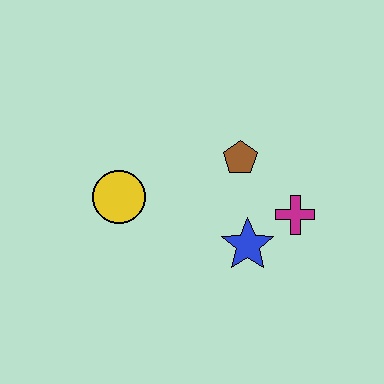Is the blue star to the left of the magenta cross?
Yes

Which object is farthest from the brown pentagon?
The yellow circle is farthest from the brown pentagon.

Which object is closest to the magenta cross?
The blue star is closest to the magenta cross.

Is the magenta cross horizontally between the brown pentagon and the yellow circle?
No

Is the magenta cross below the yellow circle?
Yes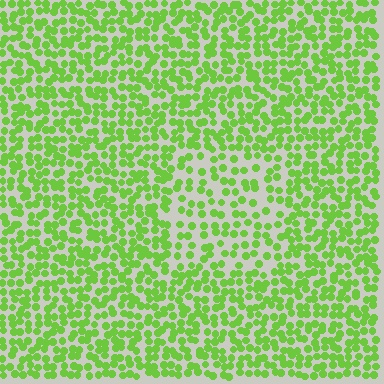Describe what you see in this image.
The image contains small lime elements arranged at two different densities. A rectangle-shaped region is visible where the elements are less densely packed than the surrounding area.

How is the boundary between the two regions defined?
The boundary is defined by a change in element density (approximately 1.7x ratio). All elements are the same color, size, and shape.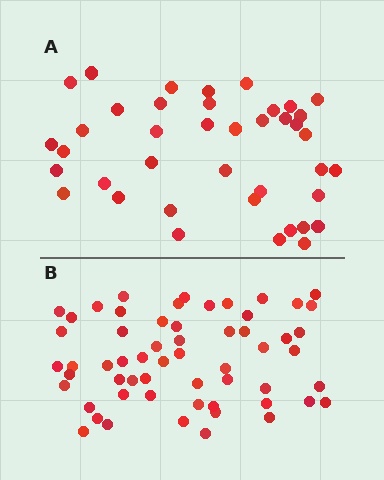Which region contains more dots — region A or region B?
Region B (the bottom region) has more dots.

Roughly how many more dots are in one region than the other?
Region B has approximately 20 more dots than region A.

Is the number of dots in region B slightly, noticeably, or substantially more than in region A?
Region B has substantially more. The ratio is roughly 1.4 to 1.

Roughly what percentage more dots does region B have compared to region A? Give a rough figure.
About 45% more.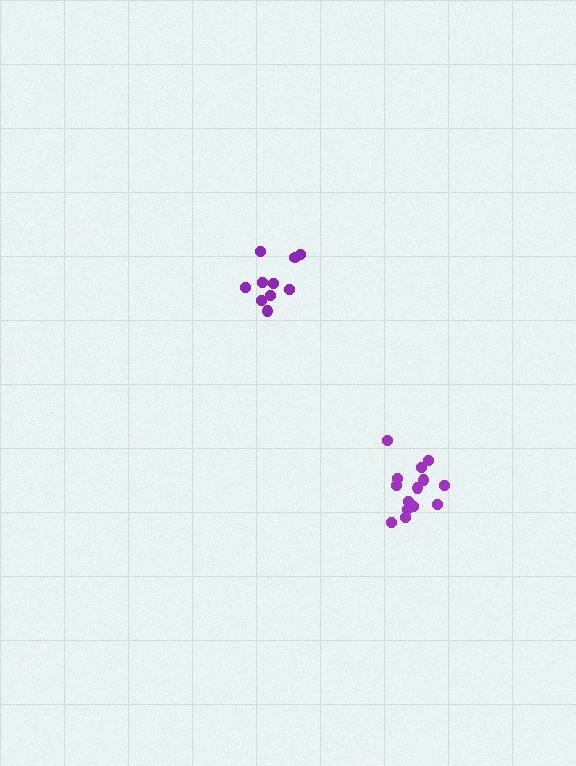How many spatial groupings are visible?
There are 2 spatial groupings.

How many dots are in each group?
Group 1: 10 dots, Group 2: 14 dots (24 total).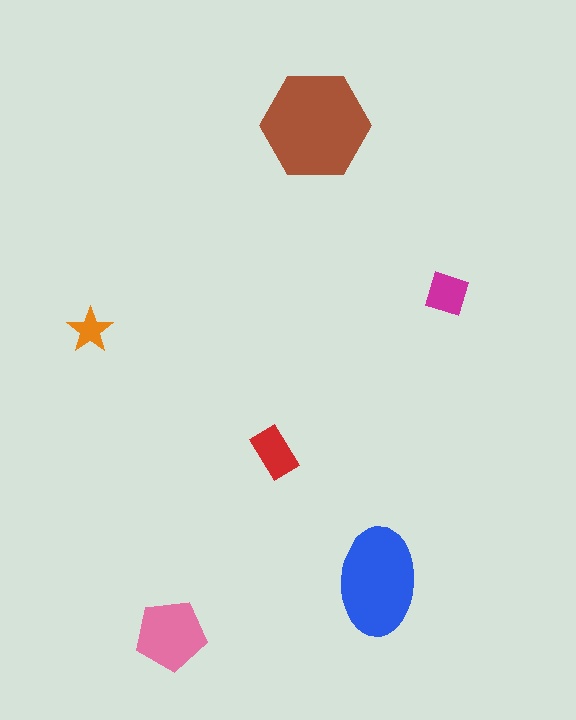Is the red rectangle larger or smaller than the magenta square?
Larger.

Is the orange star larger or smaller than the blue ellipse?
Smaller.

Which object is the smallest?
The orange star.